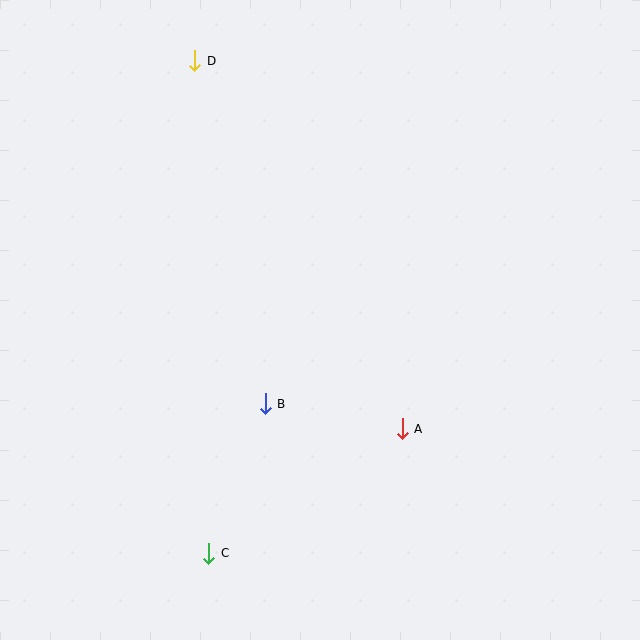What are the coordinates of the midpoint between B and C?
The midpoint between B and C is at (237, 479).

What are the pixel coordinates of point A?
Point A is at (402, 429).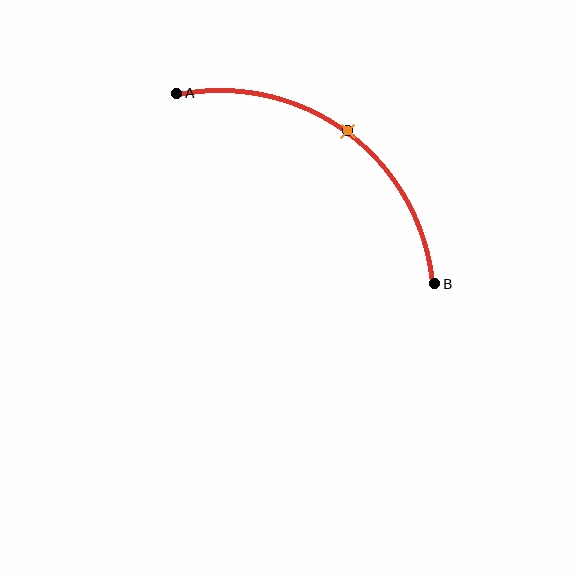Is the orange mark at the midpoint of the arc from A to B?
Yes. The orange mark lies on the arc at equal arc-length from both A and B — it is the arc midpoint.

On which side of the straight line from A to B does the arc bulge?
The arc bulges above and to the right of the straight line connecting A and B.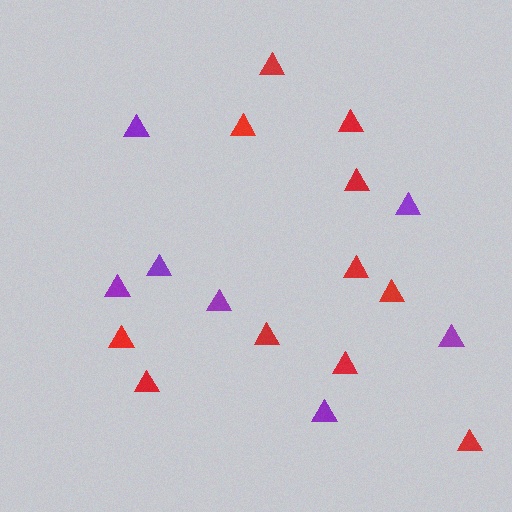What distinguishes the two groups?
There are 2 groups: one group of red triangles (11) and one group of purple triangles (7).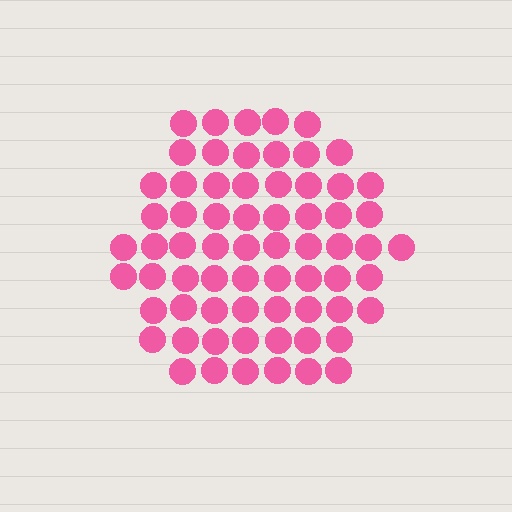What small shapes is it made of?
It is made of small circles.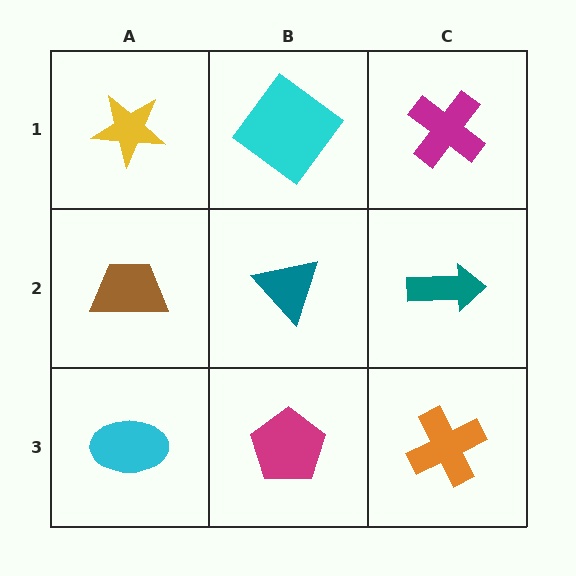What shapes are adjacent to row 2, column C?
A magenta cross (row 1, column C), an orange cross (row 3, column C), a teal triangle (row 2, column B).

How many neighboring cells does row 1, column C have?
2.